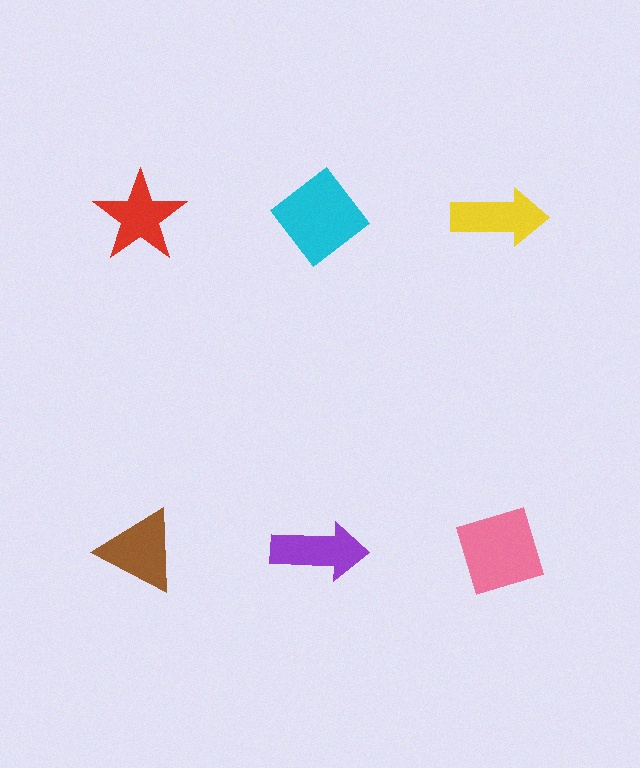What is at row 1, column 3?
A yellow arrow.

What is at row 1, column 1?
A red star.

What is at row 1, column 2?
A cyan diamond.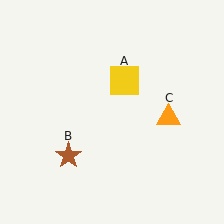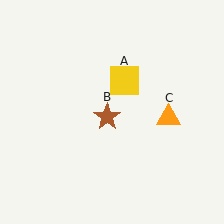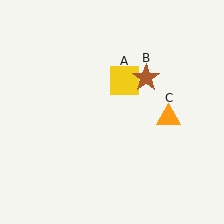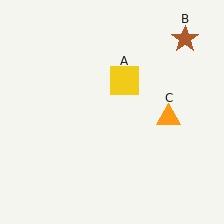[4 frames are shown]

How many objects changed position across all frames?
1 object changed position: brown star (object B).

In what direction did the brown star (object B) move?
The brown star (object B) moved up and to the right.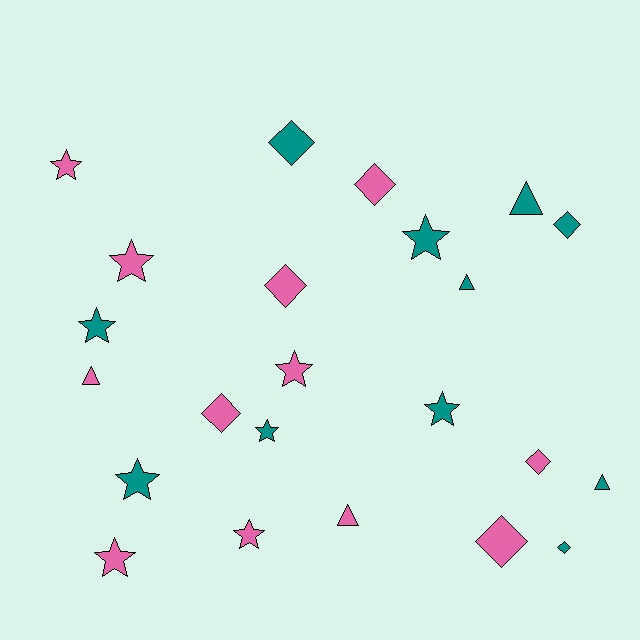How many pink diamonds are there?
There are 5 pink diamonds.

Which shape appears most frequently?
Star, with 10 objects.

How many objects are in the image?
There are 23 objects.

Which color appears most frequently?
Pink, with 12 objects.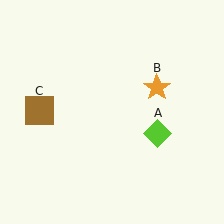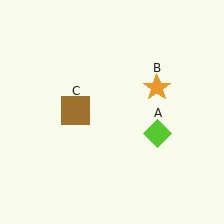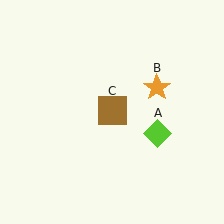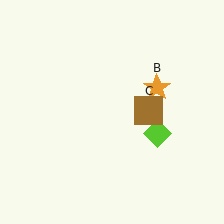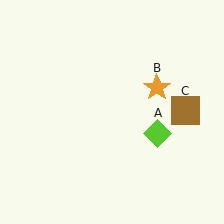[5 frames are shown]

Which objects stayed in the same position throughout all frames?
Lime diamond (object A) and orange star (object B) remained stationary.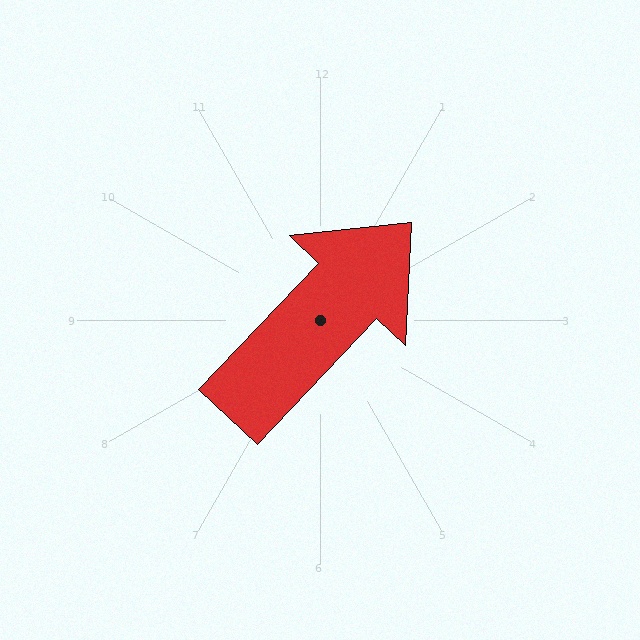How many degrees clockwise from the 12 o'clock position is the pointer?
Approximately 43 degrees.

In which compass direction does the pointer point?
Northeast.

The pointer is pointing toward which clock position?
Roughly 1 o'clock.